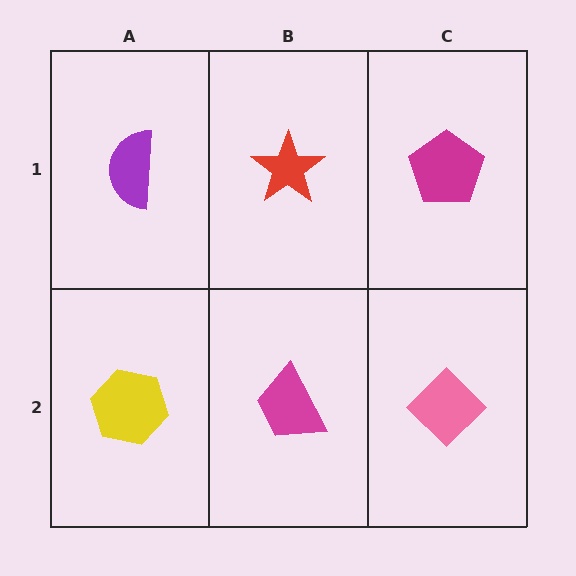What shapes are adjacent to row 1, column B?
A magenta trapezoid (row 2, column B), a purple semicircle (row 1, column A), a magenta pentagon (row 1, column C).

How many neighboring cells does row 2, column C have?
2.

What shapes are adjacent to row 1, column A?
A yellow hexagon (row 2, column A), a red star (row 1, column B).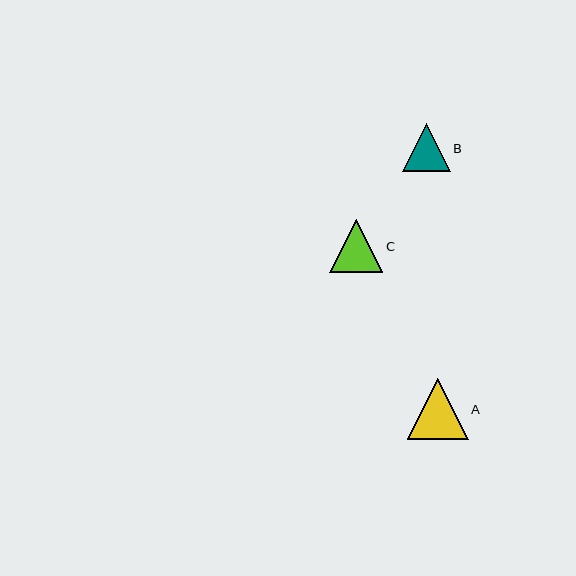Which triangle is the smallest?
Triangle B is the smallest with a size of approximately 48 pixels.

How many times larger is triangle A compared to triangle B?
Triangle A is approximately 1.3 times the size of triangle B.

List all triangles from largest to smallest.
From largest to smallest: A, C, B.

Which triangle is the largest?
Triangle A is the largest with a size of approximately 61 pixels.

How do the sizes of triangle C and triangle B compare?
Triangle C and triangle B are approximately the same size.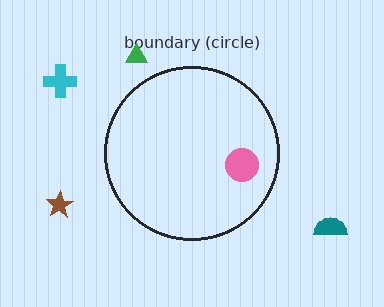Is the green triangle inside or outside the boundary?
Outside.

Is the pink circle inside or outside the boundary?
Inside.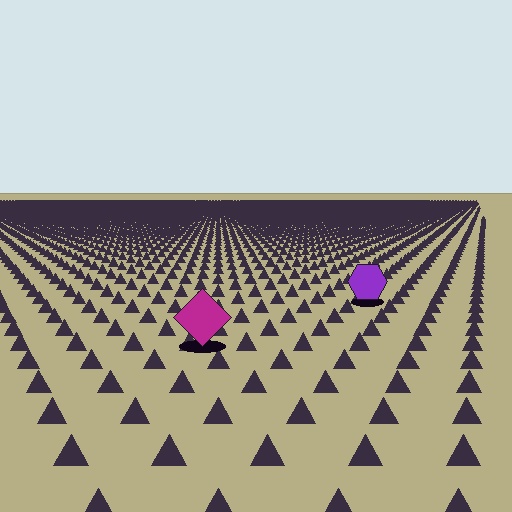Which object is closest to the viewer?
The magenta diamond is closest. The texture marks near it are larger and more spread out.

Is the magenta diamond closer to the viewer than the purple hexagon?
Yes. The magenta diamond is closer — you can tell from the texture gradient: the ground texture is coarser near it.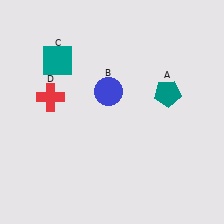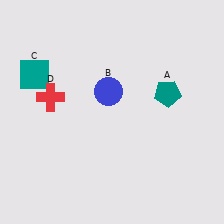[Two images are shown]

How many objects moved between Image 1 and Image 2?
1 object moved between the two images.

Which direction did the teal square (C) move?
The teal square (C) moved left.